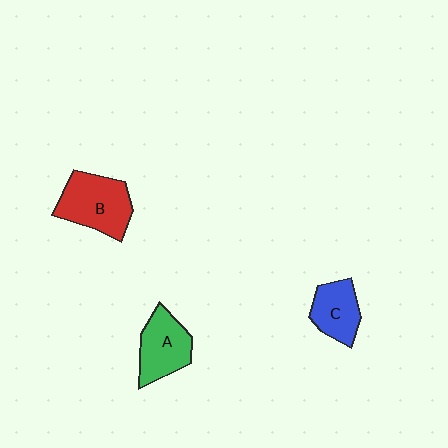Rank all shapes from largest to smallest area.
From largest to smallest: B (red), A (green), C (blue).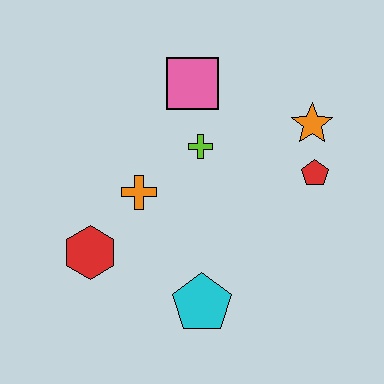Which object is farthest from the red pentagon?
The red hexagon is farthest from the red pentagon.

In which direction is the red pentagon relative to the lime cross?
The red pentagon is to the right of the lime cross.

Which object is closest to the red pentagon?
The orange star is closest to the red pentagon.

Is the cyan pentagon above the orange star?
No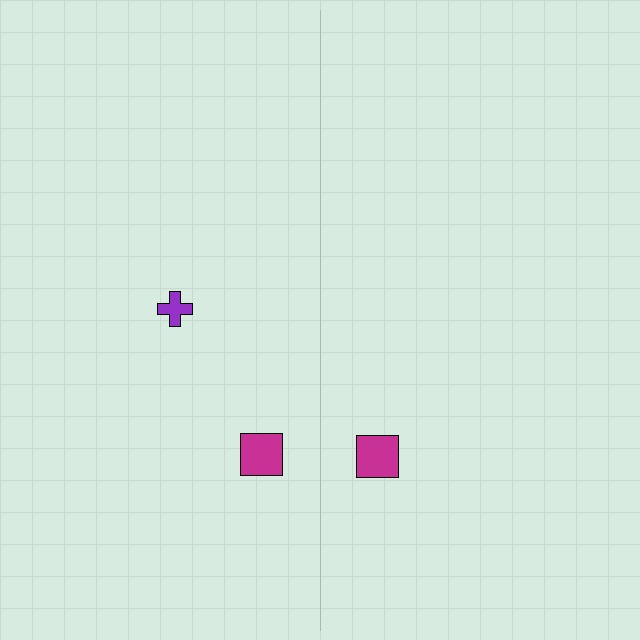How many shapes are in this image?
There are 3 shapes in this image.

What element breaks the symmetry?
A purple cross is missing from the right side.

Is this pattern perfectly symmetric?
No, the pattern is not perfectly symmetric. A purple cross is missing from the right side.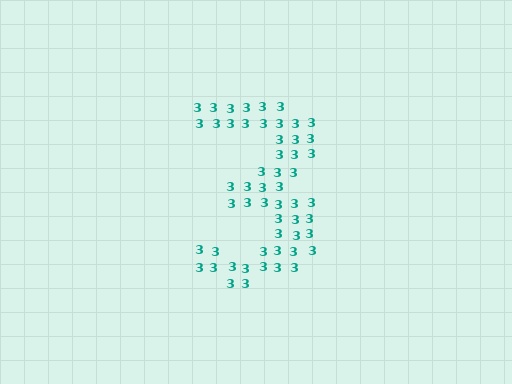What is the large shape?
The large shape is the digit 3.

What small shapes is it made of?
It is made of small digit 3's.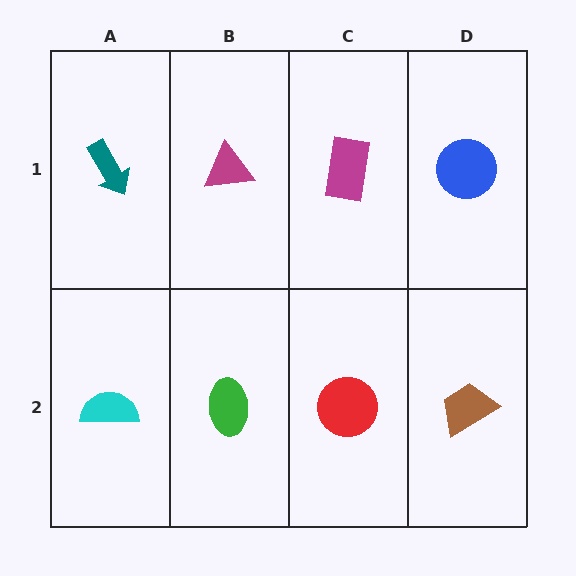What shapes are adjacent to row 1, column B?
A green ellipse (row 2, column B), a teal arrow (row 1, column A), a magenta rectangle (row 1, column C).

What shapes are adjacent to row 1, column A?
A cyan semicircle (row 2, column A), a magenta triangle (row 1, column B).